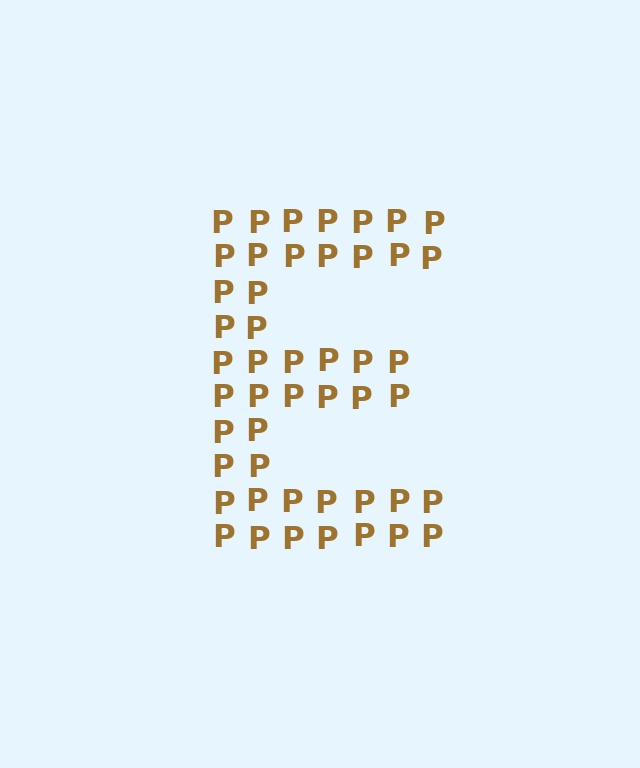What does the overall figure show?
The overall figure shows the letter E.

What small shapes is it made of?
It is made of small letter P's.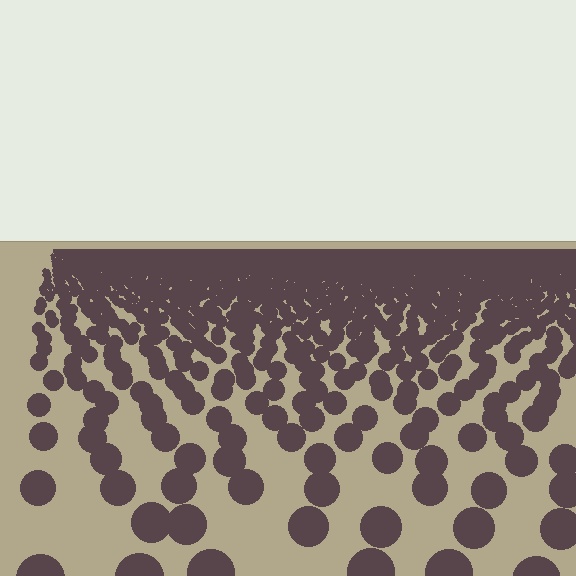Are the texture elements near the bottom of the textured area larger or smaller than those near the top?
Larger. Near the bottom, elements are closer to the viewer and appear at a bigger on-screen size.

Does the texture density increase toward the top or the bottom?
Density increases toward the top.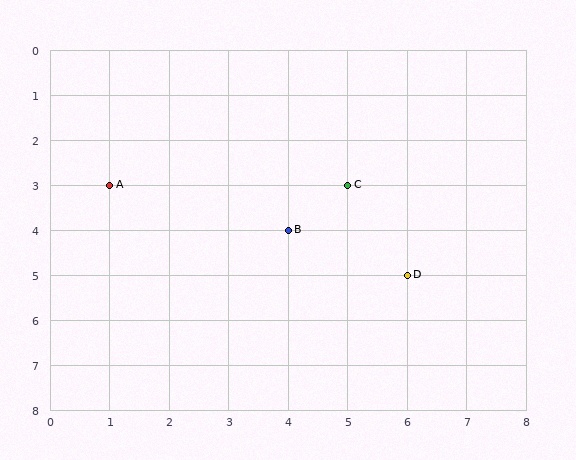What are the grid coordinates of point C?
Point C is at grid coordinates (5, 3).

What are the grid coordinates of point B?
Point B is at grid coordinates (4, 4).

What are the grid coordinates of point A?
Point A is at grid coordinates (1, 3).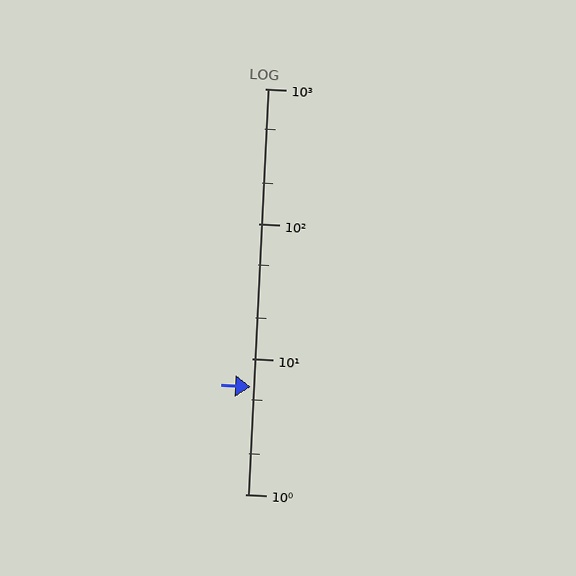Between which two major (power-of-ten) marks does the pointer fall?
The pointer is between 1 and 10.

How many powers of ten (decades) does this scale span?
The scale spans 3 decades, from 1 to 1000.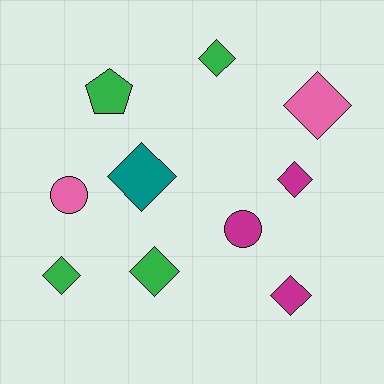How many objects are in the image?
There are 10 objects.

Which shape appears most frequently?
Diamond, with 7 objects.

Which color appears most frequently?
Green, with 4 objects.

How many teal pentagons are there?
There are no teal pentagons.